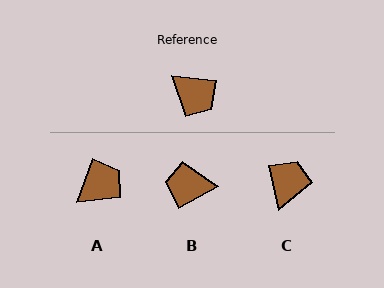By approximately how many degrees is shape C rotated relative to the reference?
Approximately 110 degrees counter-clockwise.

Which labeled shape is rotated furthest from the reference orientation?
B, about 144 degrees away.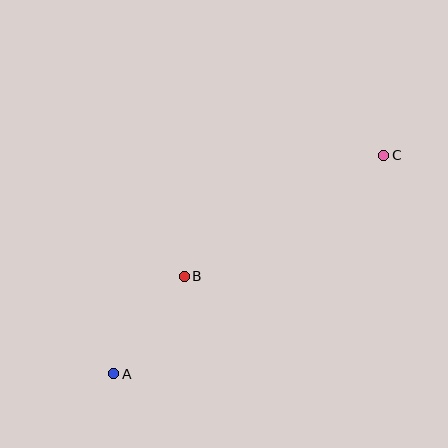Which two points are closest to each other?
Points A and B are closest to each other.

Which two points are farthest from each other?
Points A and C are farthest from each other.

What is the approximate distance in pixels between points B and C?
The distance between B and C is approximately 233 pixels.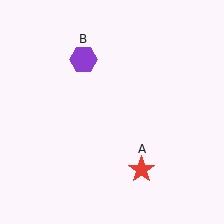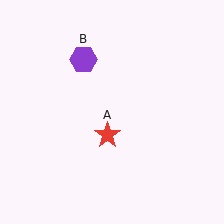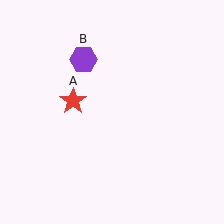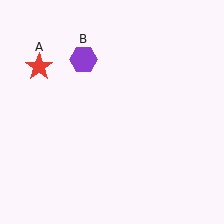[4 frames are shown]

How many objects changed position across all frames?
1 object changed position: red star (object A).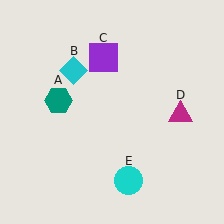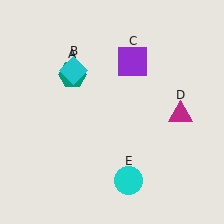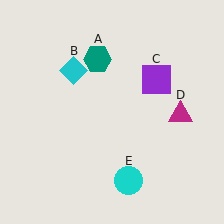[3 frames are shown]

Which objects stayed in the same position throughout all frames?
Cyan diamond (object B) and magenta triangle (object D) and cyan circle (object E) remained stationary.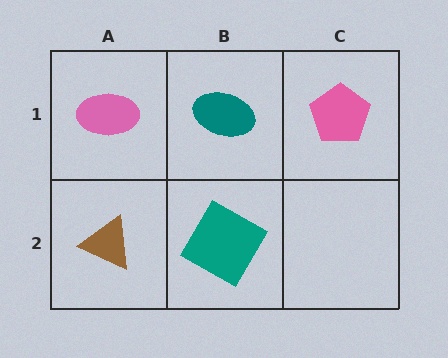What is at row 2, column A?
A brown triangle.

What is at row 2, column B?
A teal square.